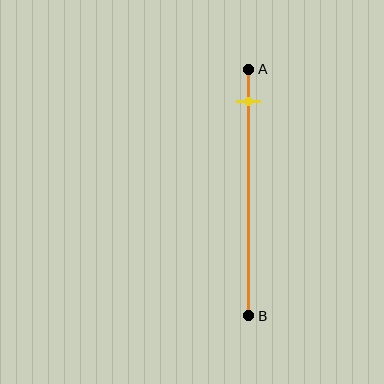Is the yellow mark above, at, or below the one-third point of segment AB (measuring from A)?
The yellow mark is above the one-third point of segment AB.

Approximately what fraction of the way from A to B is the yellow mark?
The yellow mark is approximately 15% of the way from A to B.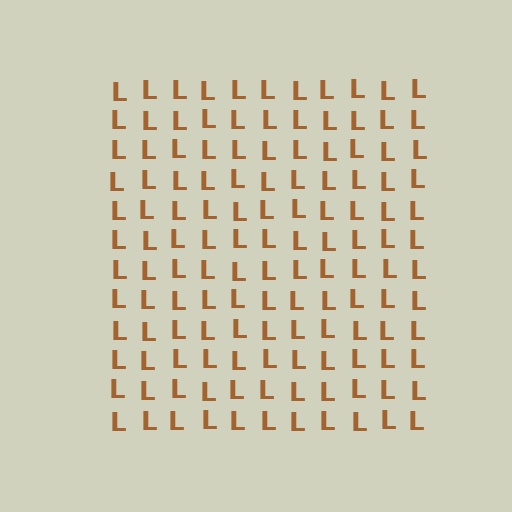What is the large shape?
The large shape is a square.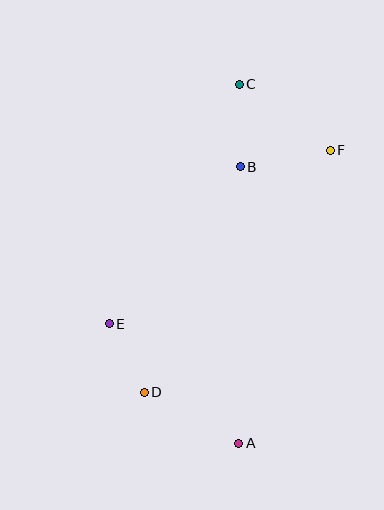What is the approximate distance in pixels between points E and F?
The distance between E and F is approximately 281 pixels.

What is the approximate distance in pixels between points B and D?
The distance between B and D is approximately 245 pixels.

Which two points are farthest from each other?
Points A and C are farthest from each other.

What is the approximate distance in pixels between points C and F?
The distance between C and F is approximately 113 pixels.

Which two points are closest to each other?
Points D and E are closest to each other.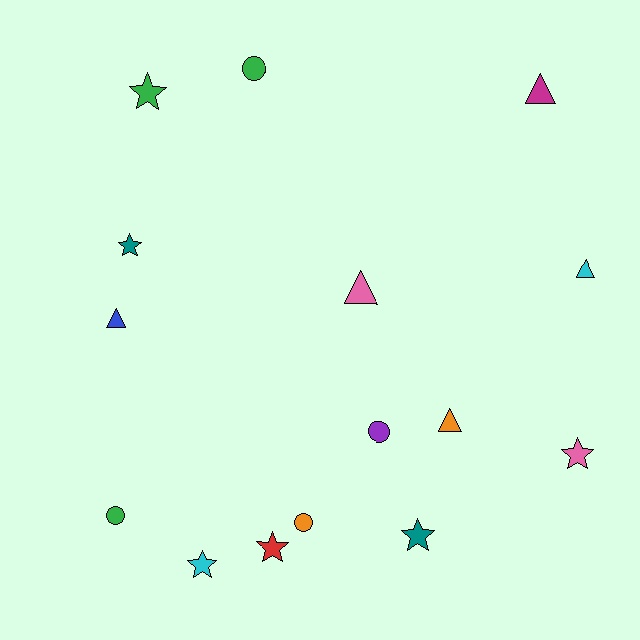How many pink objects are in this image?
There are 2 pink objects.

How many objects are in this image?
There are 15 objects.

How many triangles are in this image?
There are 5 triangles.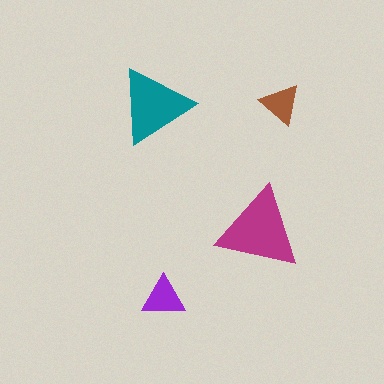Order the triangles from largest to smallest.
the magenta one, the teal one, the purple one, the brown one.